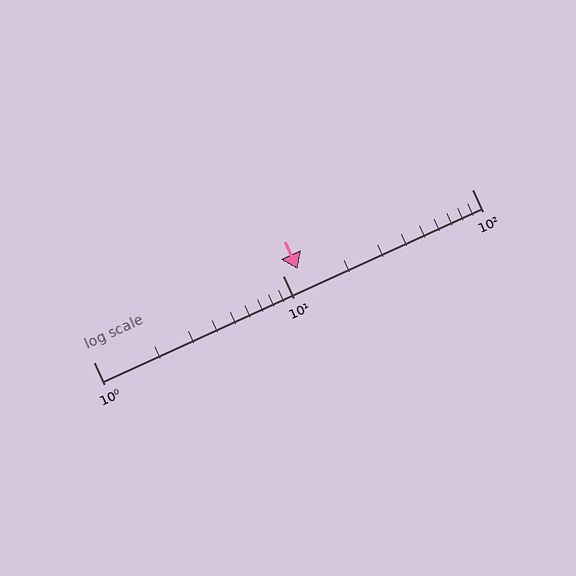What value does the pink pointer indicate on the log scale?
The pointer indicates approximately 12.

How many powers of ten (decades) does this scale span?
The scale spans 2 decades, from 1 to 100.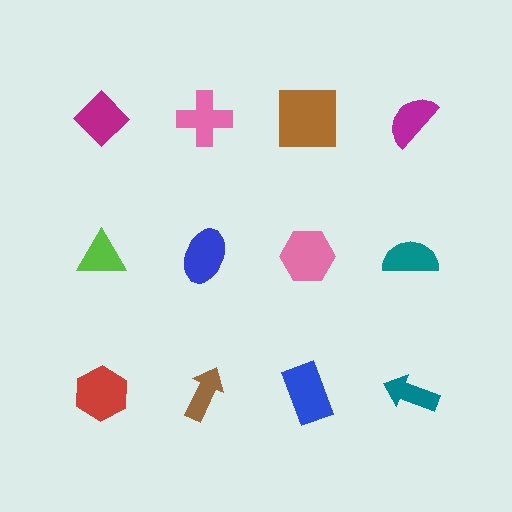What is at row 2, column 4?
A teal semicircle.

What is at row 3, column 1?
A red hexagon.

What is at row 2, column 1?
A lime triangle.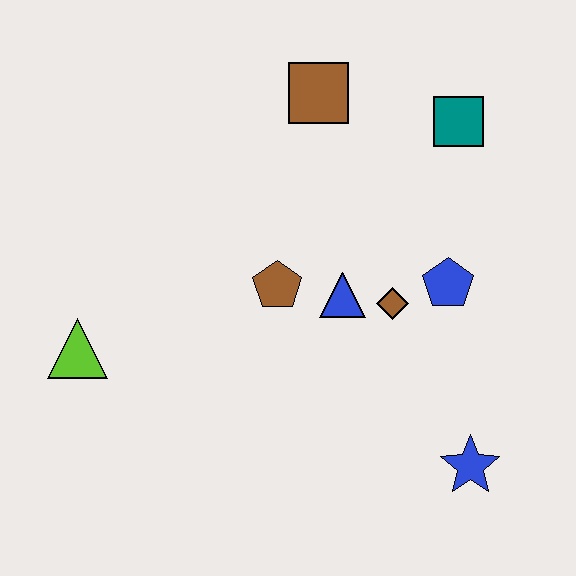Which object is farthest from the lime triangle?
The teal square is farthest from the lime triangle.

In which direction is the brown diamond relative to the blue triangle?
The brown diamond is to the right of the blue triangle.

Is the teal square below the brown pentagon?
No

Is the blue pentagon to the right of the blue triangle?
Yes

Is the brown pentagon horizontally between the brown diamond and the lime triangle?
Yes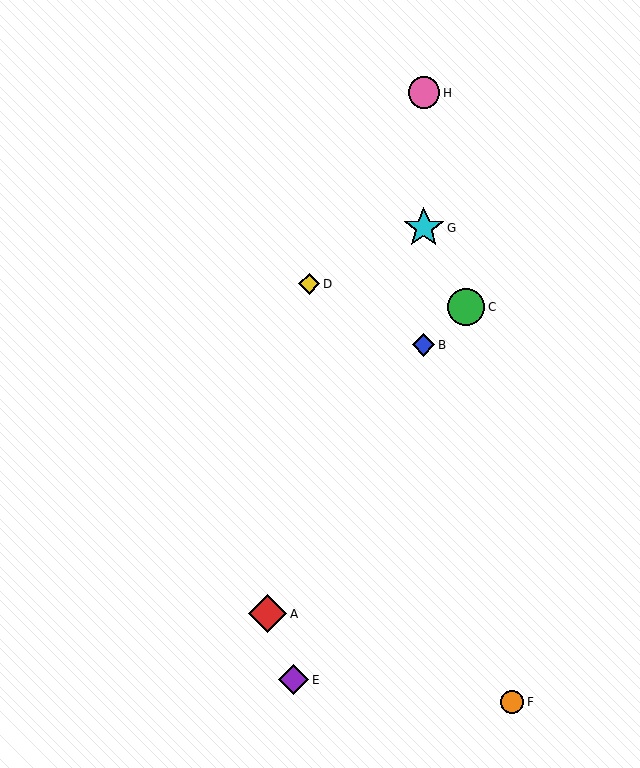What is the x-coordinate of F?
Object F is at x≈512.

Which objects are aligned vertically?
Objects B, G, H are aligned vertically.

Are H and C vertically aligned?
No, H is at x≈424 and C is at x≈466.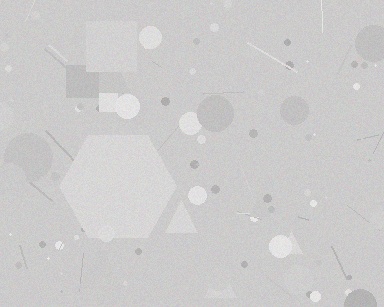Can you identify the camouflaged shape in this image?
The camouflaged shape is a hexagon.